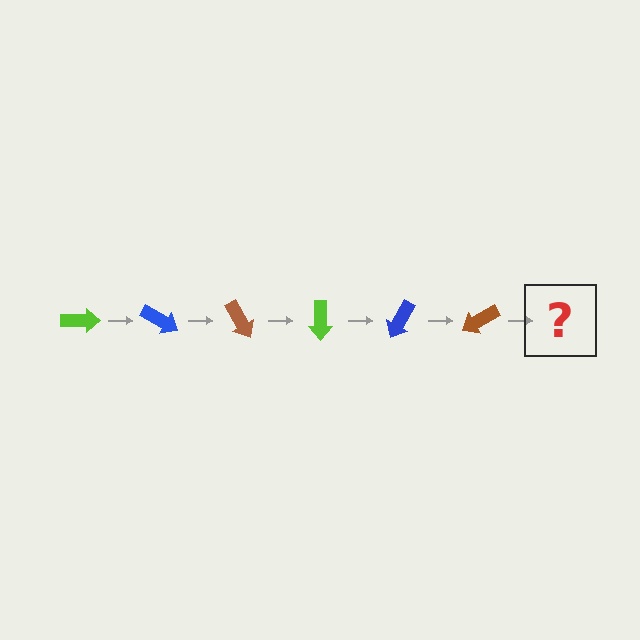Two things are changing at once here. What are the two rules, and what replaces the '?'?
The two rules are that it rotates 30 degrees each step and the color cycles through lime, blue, and brown. The '?' should be a lime arrow, rotated 180 degrees from the start.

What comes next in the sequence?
The next element should be a lime arrow, rotated 180 degrees from the start.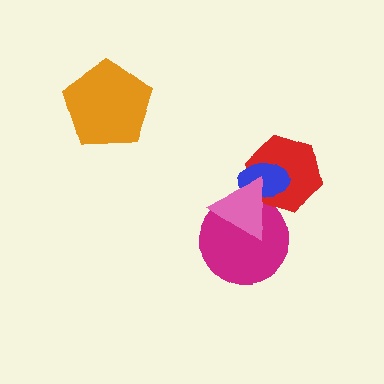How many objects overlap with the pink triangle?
3 objects overlap with the pink triangle.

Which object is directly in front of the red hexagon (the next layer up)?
The blue ellipse is directly in front of the red hexagon.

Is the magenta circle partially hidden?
Yes, it is partially covered by another shape.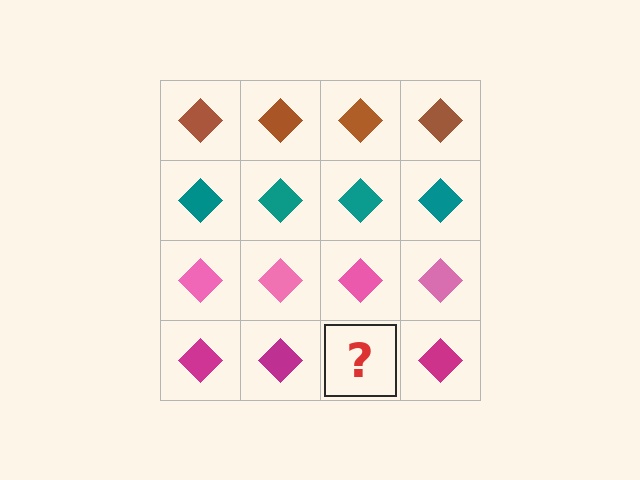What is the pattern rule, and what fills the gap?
The rule is that each row has a consistent color. The gap should be filled with a magenta diamond.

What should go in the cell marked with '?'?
The missing cell should contain a magenta diamond.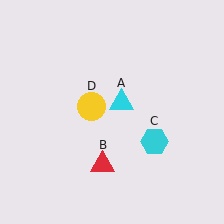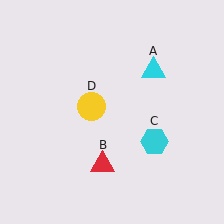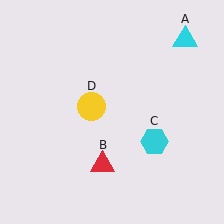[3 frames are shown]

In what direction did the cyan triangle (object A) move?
The cyan triangle (object A) moved up and to the right.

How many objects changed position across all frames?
1 object changed position: cyan triangle (object A).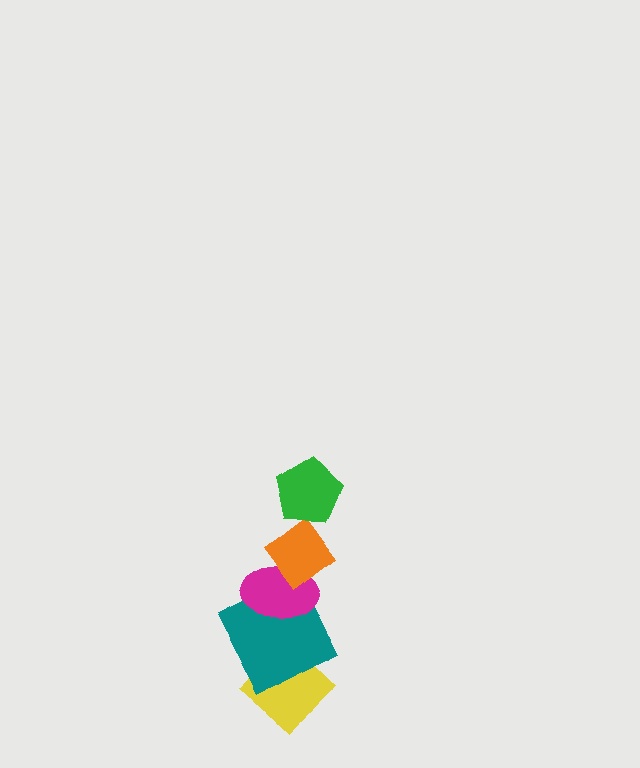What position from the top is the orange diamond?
The orange diamond is 2nd from the top.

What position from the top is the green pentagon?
The green pentagon is 1st from the top.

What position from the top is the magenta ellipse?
The magenta ellipse is 3rd from the top.